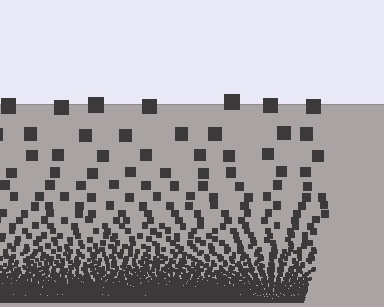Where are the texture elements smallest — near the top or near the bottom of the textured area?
Near the bottom.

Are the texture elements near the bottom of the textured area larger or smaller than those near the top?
Smaller. The gradient is inverted — elements near the bottom are smaller and denser.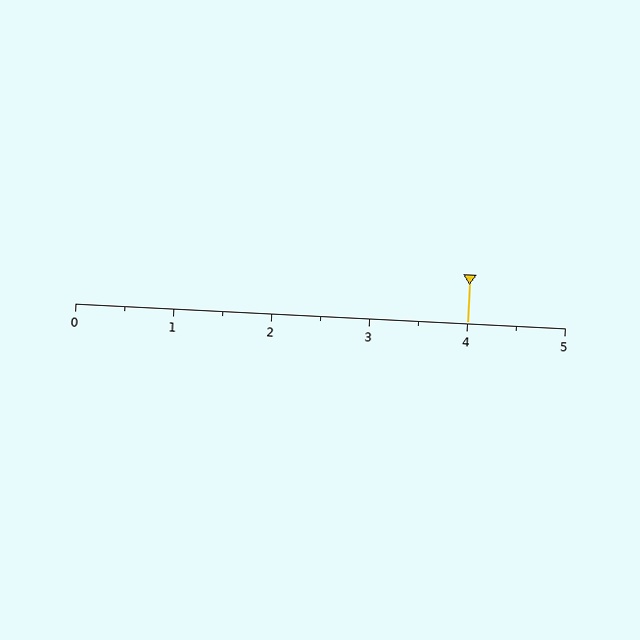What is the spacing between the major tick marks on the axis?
The major ticks are spaced 1 apart.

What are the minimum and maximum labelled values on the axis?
The axis runs from 0 to 5.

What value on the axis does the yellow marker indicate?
The marker indicates approximately 4.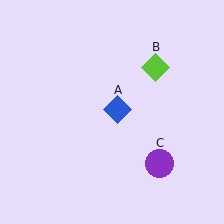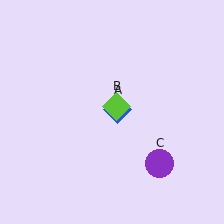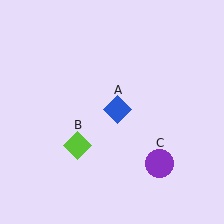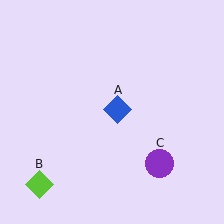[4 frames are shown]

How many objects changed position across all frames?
1 object changed position: lime diamond (object B).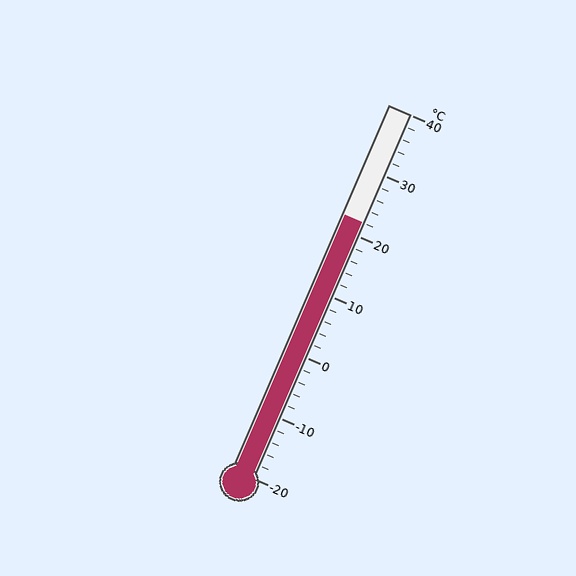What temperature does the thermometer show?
The thermometer shows approximately 22°C.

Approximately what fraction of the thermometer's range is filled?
The thermometer is filled to approximately 70% of its range.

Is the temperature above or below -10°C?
The temperature is above -10°C.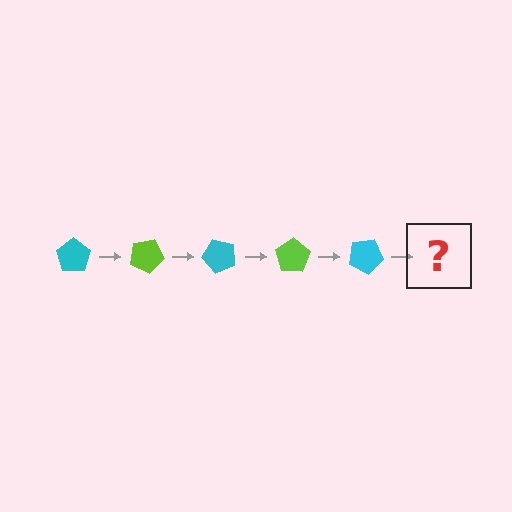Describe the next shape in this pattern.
It should be a lime pentagon, rotated 125 degrees from the start.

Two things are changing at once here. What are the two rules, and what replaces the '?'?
The two rules are that it rotates 25 degrees each step and the color cycles through cyan and lime. The '?' should be a lime pentagon, rotated 125 degrees from the start.